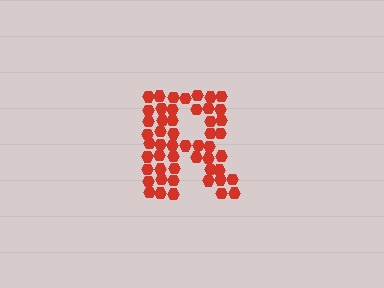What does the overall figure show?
The overall figure shows the letter R.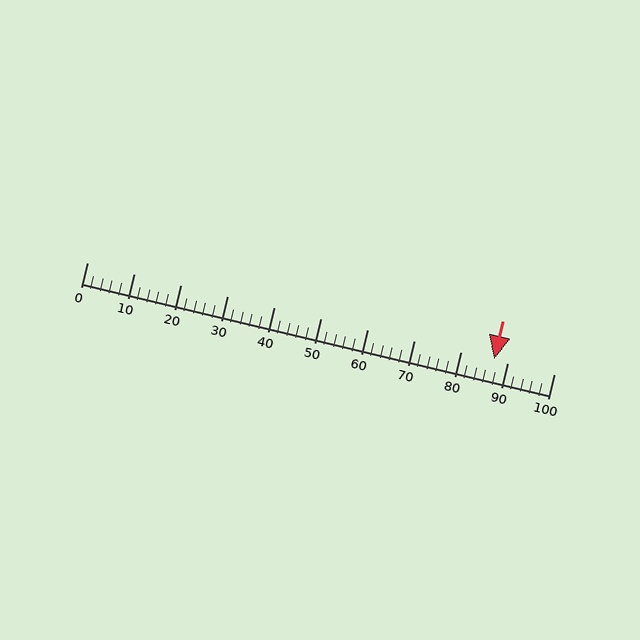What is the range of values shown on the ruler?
The ruler shows values from 0 to 100.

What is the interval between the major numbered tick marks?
The major tick marks are spaced 10 units apart.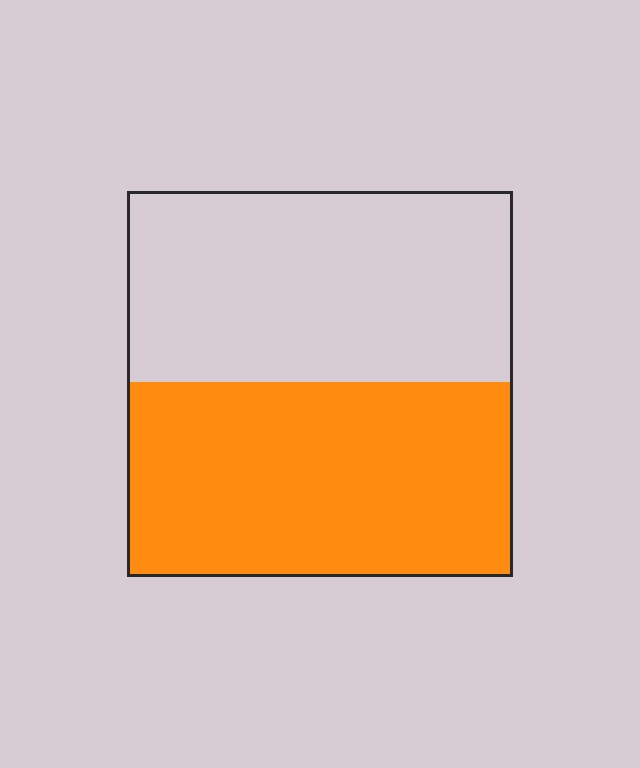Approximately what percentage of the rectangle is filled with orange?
Approximately 50%.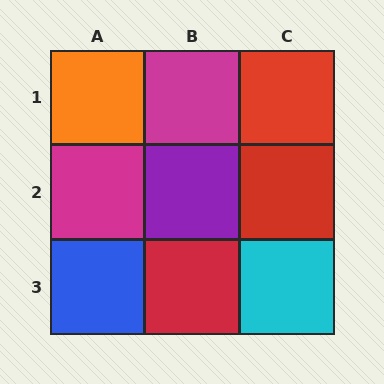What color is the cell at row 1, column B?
Magenta.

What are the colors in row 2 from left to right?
Magenta, purple, red.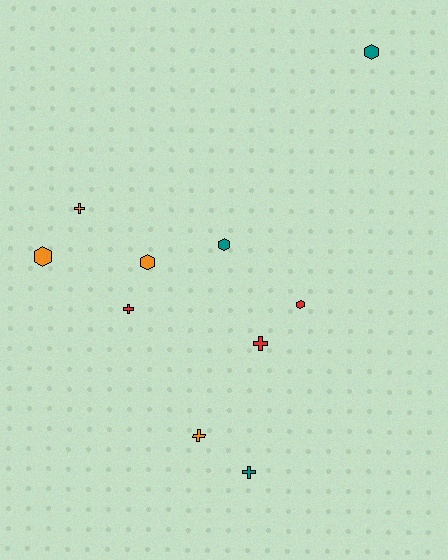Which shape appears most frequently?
Cross, with 5 objects.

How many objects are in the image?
There are 10 objects.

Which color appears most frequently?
Orange, with 4 objects.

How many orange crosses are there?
There are 2 orange crosses.